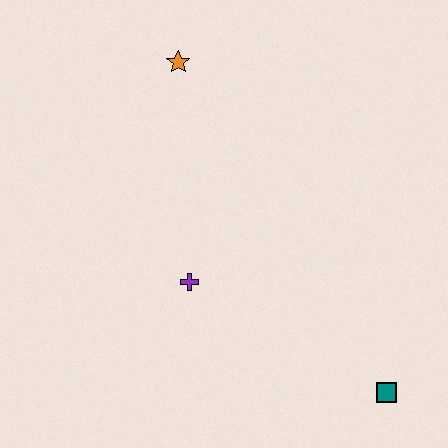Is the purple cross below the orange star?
Yes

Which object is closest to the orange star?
The purple cross is closest to the orange star.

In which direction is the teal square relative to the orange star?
The teal square is below the orange star.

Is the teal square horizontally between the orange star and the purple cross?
No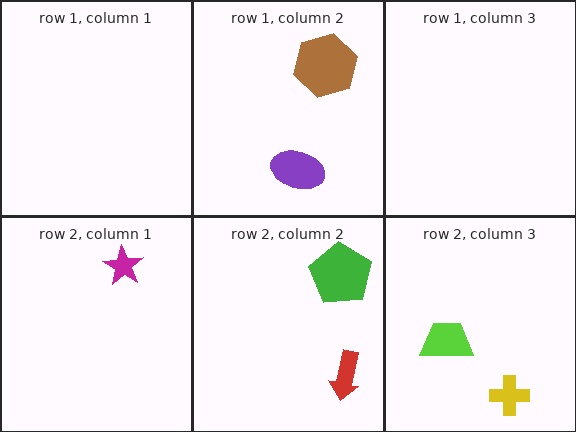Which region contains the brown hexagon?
The row 1, column 2 region.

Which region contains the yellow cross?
The row 2, column 3 region.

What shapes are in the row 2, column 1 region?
The magenta star.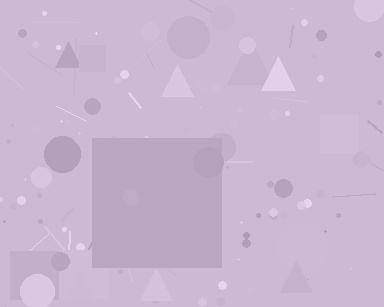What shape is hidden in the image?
A square is hidden in the image.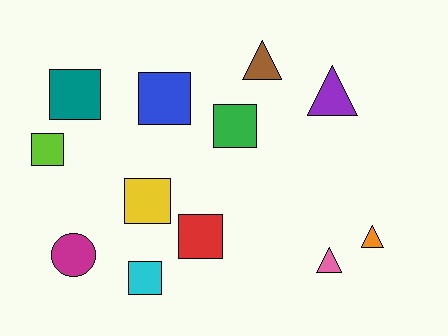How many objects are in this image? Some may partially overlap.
There are 12 objects.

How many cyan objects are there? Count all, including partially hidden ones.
There is 1 cyan object.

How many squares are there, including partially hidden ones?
There are 7 squares.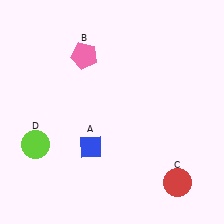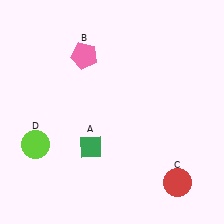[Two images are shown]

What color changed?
The diamond (A) changed from blue in Image 1 to green in Image 2.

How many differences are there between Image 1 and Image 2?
There is 1 difference between the two images.